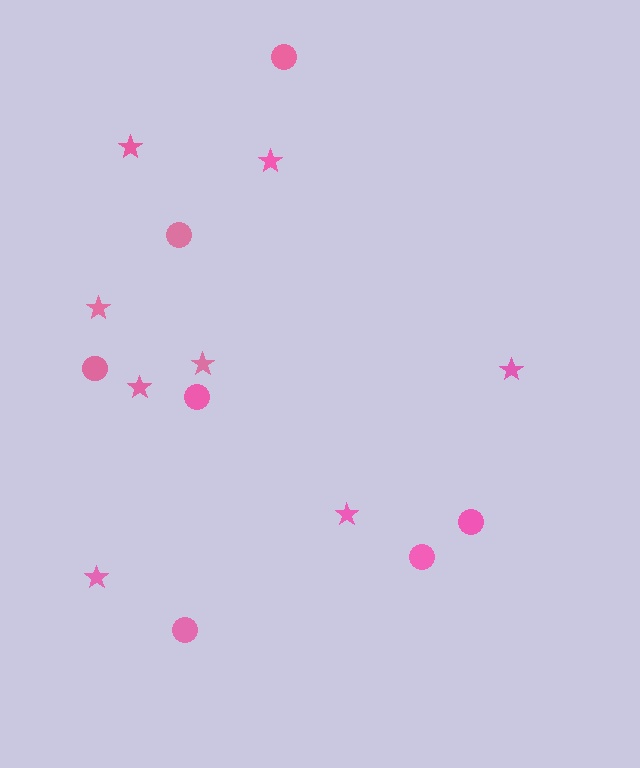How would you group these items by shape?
There are 2 groups: one group of circles (7) and one group of stars (8).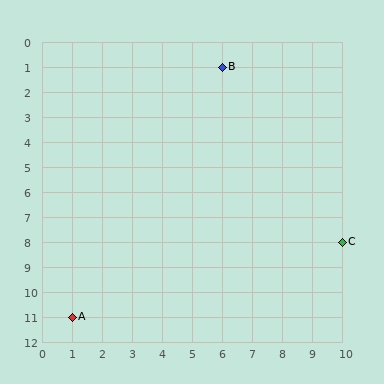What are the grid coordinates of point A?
Point A is at grid coordinates (1, 11).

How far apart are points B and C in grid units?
Points B and C are 4 columns and 7 rows apart (about 8.1 grid units diagonally).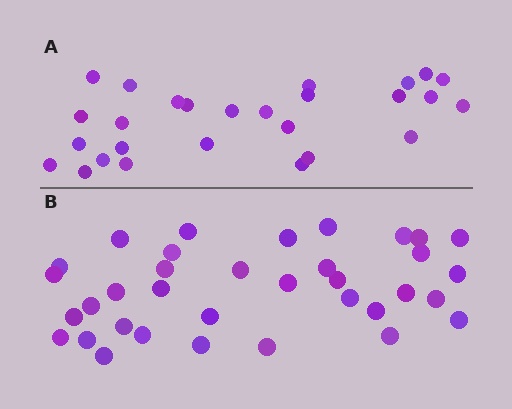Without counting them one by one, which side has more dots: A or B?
Region B (the bottom region) has more dots.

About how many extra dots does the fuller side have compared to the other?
Region B has roughly 8 or so more dots than region A.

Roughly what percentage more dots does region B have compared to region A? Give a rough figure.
About 30% more.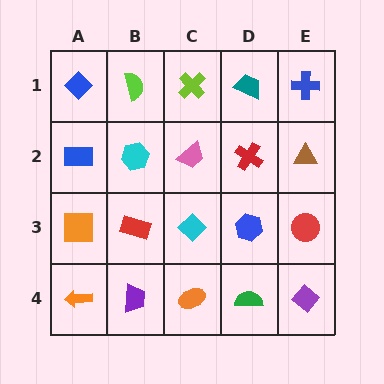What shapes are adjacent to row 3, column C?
A pink trapezoid (row 2, column C), an orange ellipse (row 4, column C), a red rectangle (row 3, column B), a blue hexagon (row 3, column D).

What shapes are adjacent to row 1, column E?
A brown triangle (row 2, column E), a teal trapezoid (row 1, column D).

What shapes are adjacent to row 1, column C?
A pink trapezoid (row 2, column C), a lime semicircle (row 1, column B), a teal trapezoid (row 1, column D).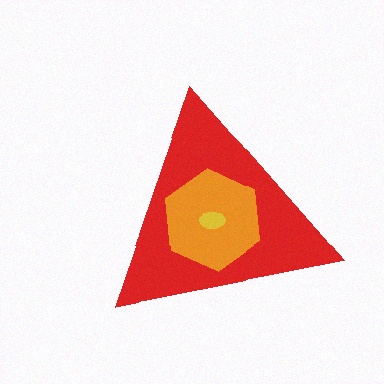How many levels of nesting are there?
3.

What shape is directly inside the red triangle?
The orange hexagon.